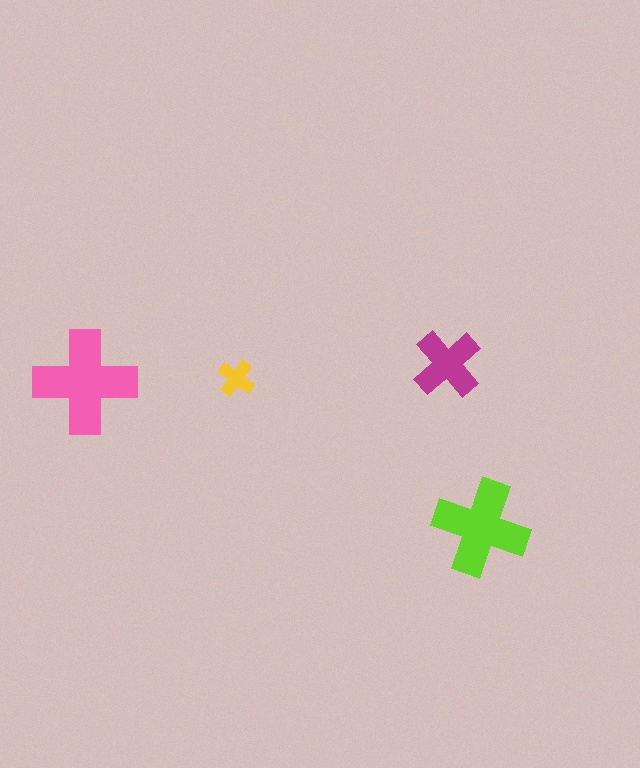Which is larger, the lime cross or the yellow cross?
The lime one.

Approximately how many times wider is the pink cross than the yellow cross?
About 3 times wider.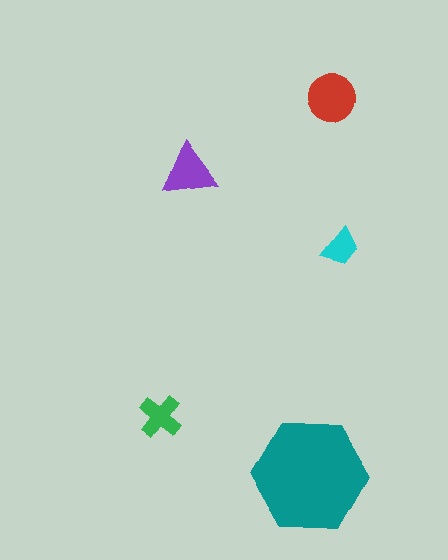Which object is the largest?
The teal hexagon.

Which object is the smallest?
The cyan trapezoid.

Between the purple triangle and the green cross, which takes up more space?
The purple triangle.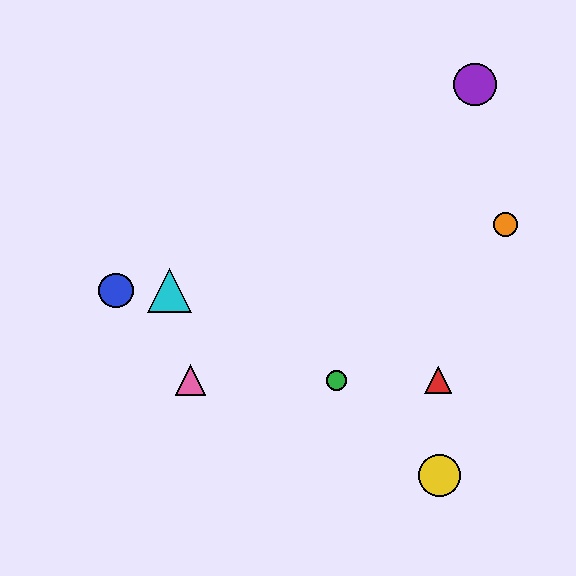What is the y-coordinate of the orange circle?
The orange circle is at y≈225.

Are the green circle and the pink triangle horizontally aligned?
Yes, both are at y≈380.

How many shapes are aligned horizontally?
3 shapes (the red triangle, the green circle, the pink triangle) are aligned horizontally.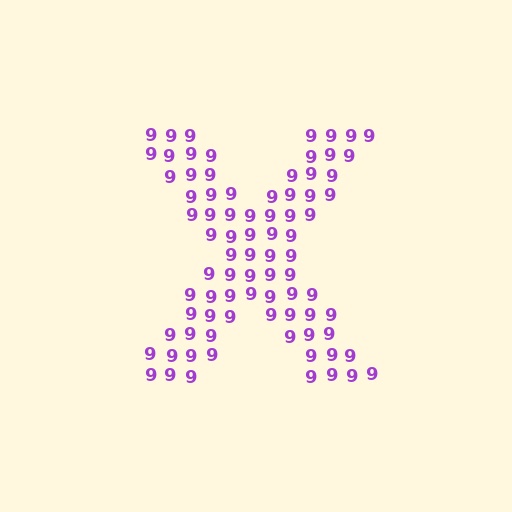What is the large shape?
The large shape is the letter X.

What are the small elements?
The small elements are digit 9's.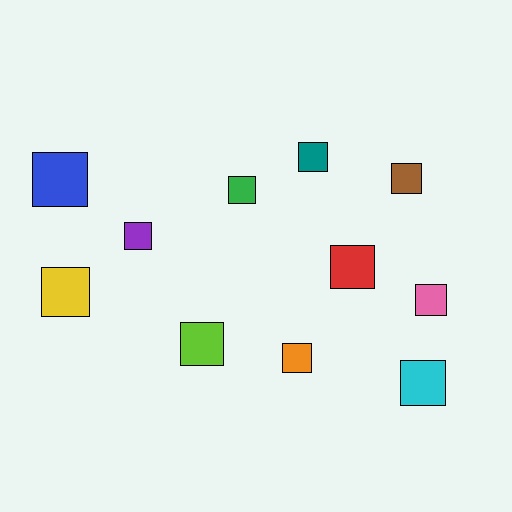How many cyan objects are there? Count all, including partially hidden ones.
There is 1 cyan object.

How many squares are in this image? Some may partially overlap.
There are 11 squares.